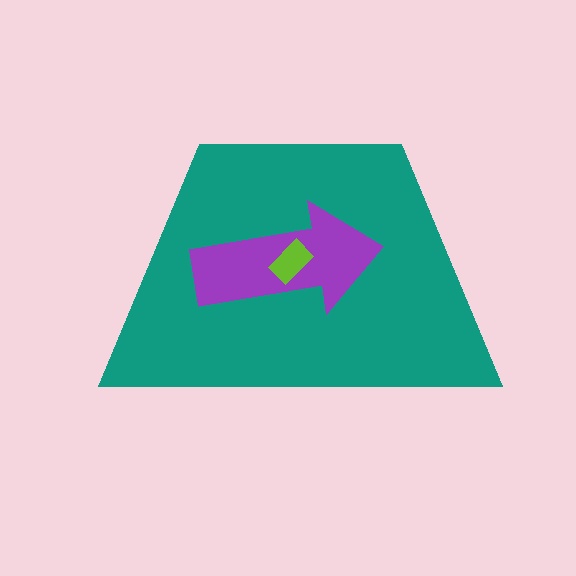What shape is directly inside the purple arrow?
The lime rectangle.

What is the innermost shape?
The lime rectangle.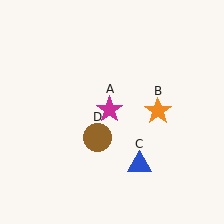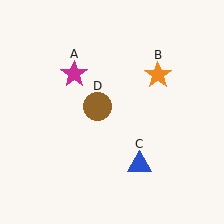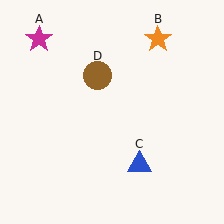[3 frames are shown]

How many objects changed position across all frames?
3 objects changed position: magenta star (object A), orange star (object B), brown circle (object D).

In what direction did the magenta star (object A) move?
The magenta star (object A) moved up and to the left.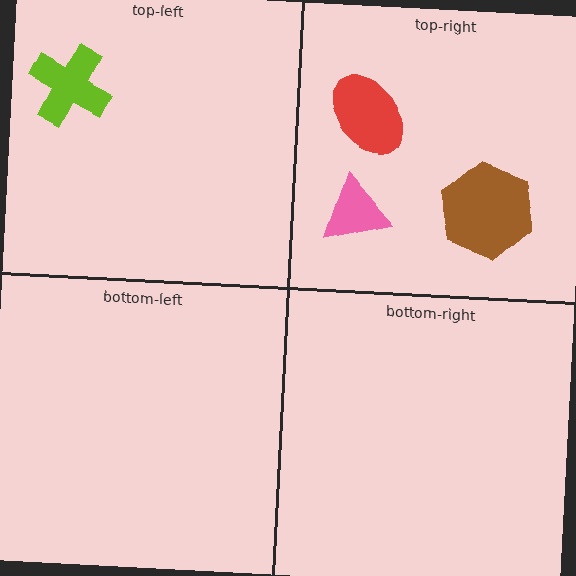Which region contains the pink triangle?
The top-right region.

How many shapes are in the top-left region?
1.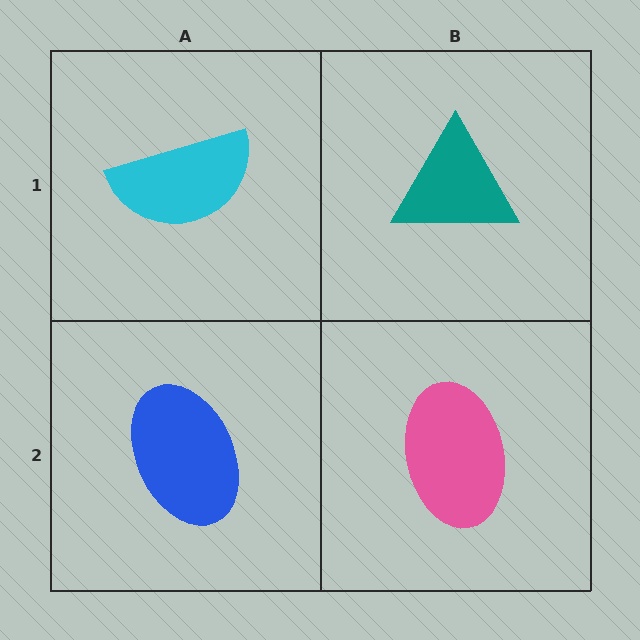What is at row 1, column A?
A cyan semicircle.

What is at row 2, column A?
A blue ellipse.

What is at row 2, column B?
A pink ellipse.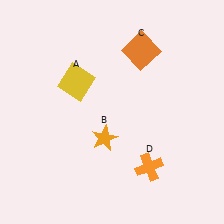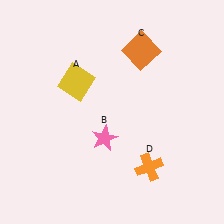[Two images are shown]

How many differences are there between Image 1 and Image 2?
There is 1 difference between the two images.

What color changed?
The star (B) changed from orange in Image 1 to pink in Image 2.